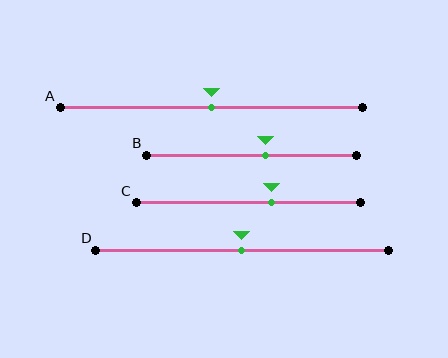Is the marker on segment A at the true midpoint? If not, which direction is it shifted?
Yes, the marker on segment A is at the true midpoint.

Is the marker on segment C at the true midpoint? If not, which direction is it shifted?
No, the marker on segment C is shifted to the right by about 11% of the segment length.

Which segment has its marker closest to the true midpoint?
Segment A has its marker closest to the true midpoint.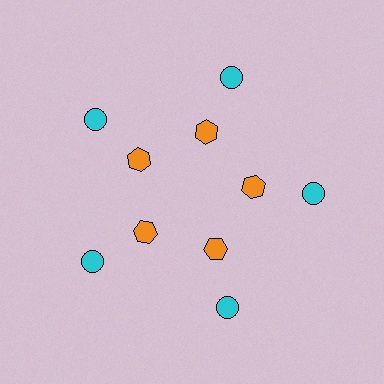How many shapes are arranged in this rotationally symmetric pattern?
There are 10 shapes, arranged in 5 groups of 2.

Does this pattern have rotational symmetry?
Yes, this pattern has 5-fold rotational symmetry. It looks the same after rotating 72 degrees around the center.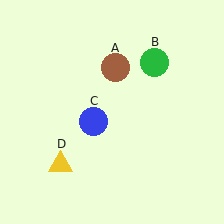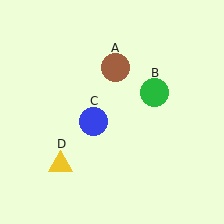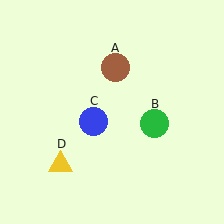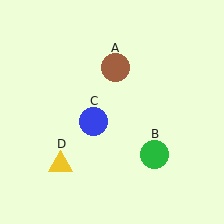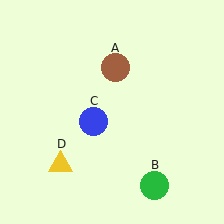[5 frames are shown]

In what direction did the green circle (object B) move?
The green circle (object B) moved down.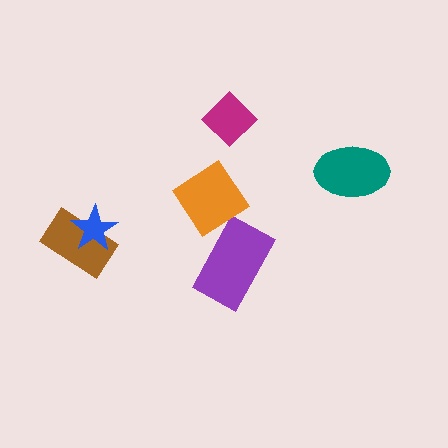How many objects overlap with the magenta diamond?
0 objects overlap with the magenta diamond.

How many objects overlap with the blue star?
1 object overlaps with the blue star.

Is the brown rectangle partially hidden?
Yes, it is partially covered by another shape.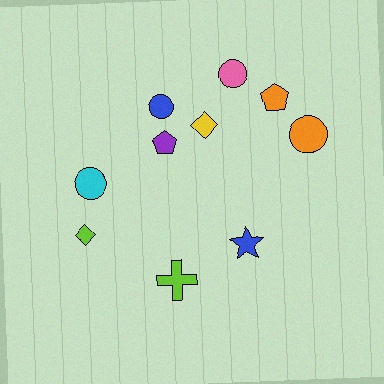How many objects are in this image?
There are 10 objects.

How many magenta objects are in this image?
There are no magenta objects.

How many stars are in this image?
There is 1 star.